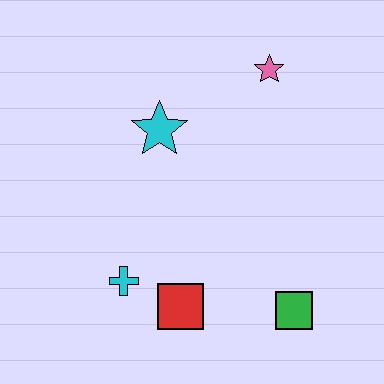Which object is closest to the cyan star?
The pink star is closest to the cyan star.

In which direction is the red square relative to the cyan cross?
The red square is to the right of the cyan cross.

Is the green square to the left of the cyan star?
No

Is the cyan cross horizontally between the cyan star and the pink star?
No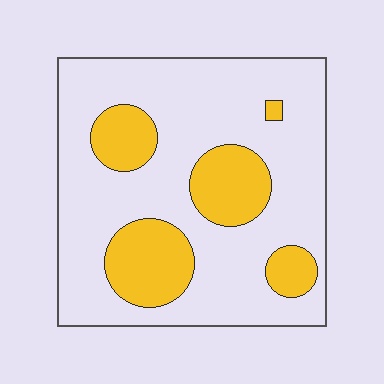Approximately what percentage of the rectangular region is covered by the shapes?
Approximately 25%.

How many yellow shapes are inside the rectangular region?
5.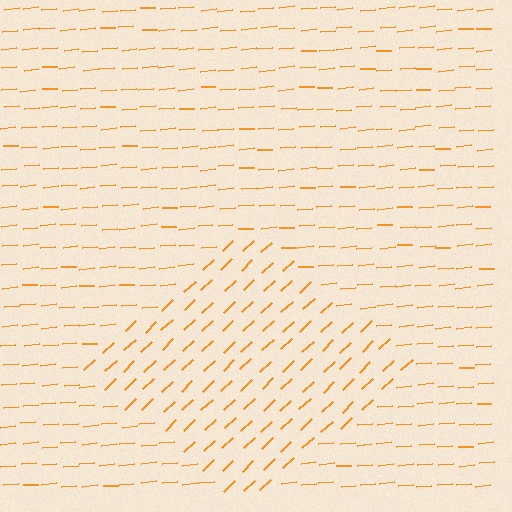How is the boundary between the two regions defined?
The boundary is defined purely by a change in line orientation (approximately 39 degrees difference). All lines are the same color and thickness.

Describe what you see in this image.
The image is filled with small orange line segments. A diamond region in the image has lines oriented differently from the surrounding lines, creating a visible texture boundary.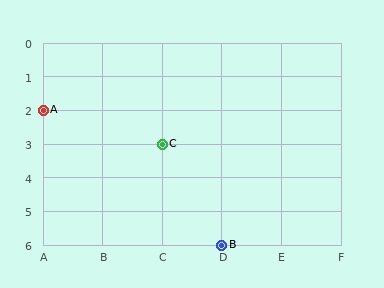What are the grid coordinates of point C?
Point C is at grid coordinates (C, 3).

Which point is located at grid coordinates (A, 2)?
Point A is at (A, 2).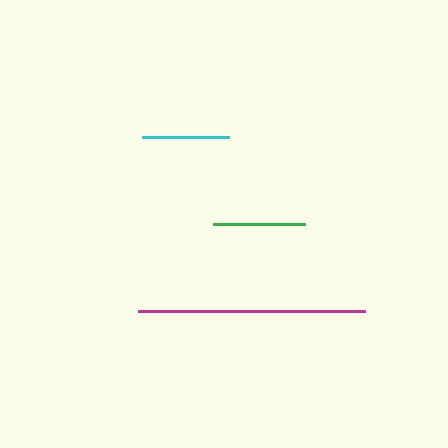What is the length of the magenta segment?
The magenta segment is approximately 227 pixels long.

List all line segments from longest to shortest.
From longest to shortest: magenta, green, cyan.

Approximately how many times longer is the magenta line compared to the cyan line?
The magenta line is approximately 2.6 times the length of the cyan line.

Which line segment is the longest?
The magenta line is the longest at approximately 227 pixels.